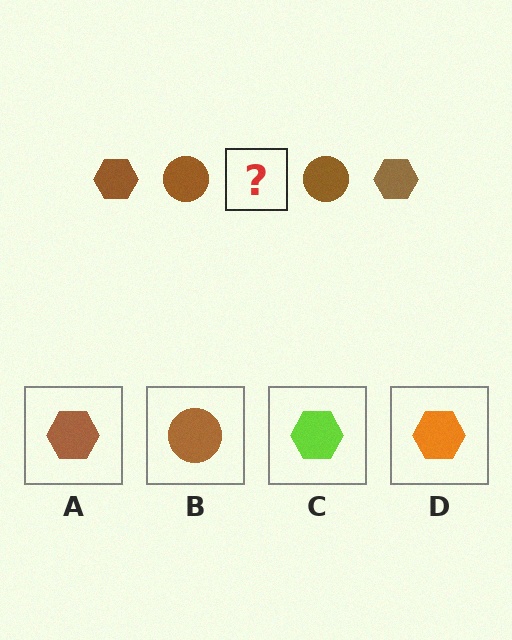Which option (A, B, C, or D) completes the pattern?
A.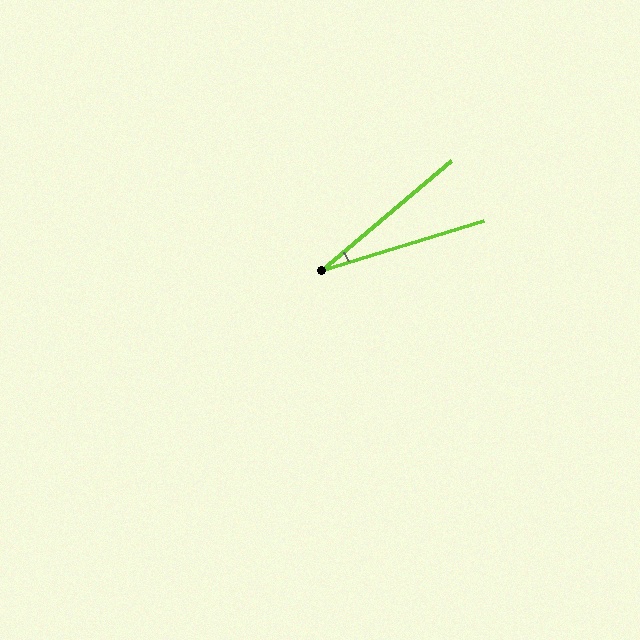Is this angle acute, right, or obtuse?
It is acute.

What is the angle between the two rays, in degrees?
Approximately 23 degrees.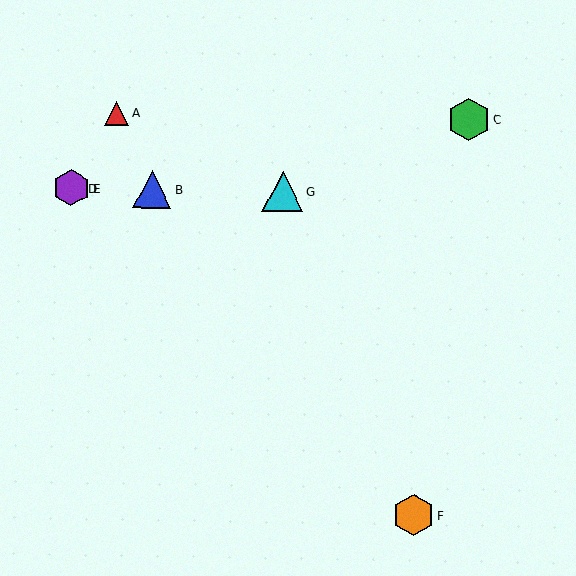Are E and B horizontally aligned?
Yes, both are at y≈188.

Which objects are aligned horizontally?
Objects B, D, E, G are aligned horizontally.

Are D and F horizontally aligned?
No, D is at y≈188 and F is at y≈515.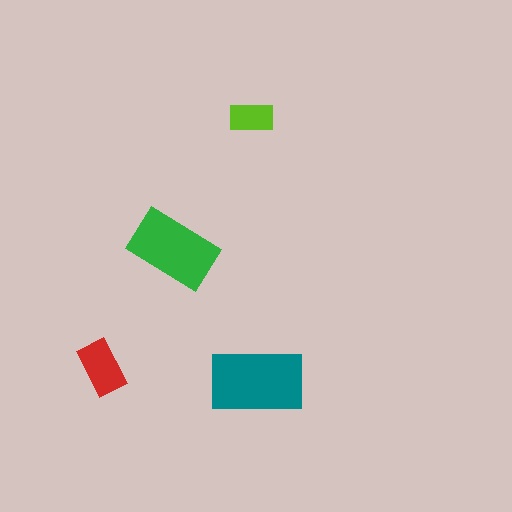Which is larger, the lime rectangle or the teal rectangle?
The teal one.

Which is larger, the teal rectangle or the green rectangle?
The teal one.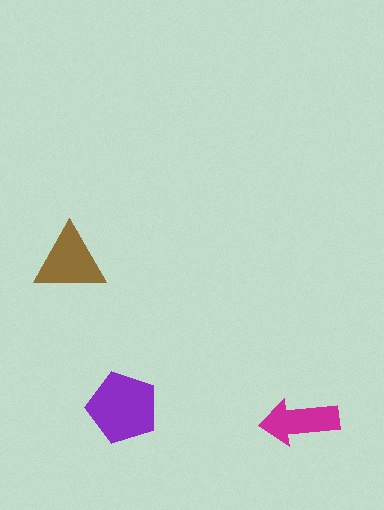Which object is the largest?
The purple pentagon.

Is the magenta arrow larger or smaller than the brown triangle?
Smaller.